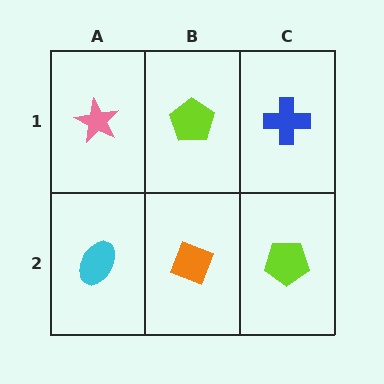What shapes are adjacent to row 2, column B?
A lime pentagon (row 1, column B), a cyan ellipse (row 2, column A), a lime pentagon (row 2, column C).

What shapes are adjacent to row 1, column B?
An orange diamond (row 2, column B), a pink star (row 1, column A), a blue cross (row 1, column C).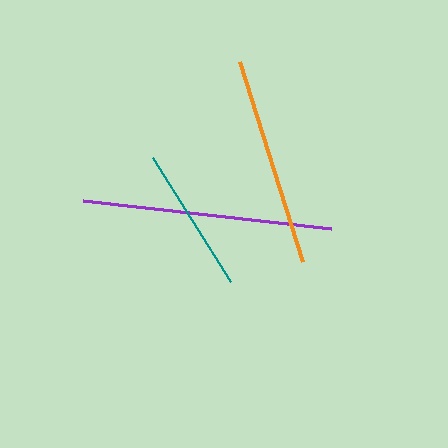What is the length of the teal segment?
The teal segment is approximately 146 pixels long.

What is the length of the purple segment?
The purple segment is approximately 250 pixels long.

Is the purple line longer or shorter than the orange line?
The purple line is longer than the orange line.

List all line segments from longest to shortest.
From longest to shortest: purple, orange, teal.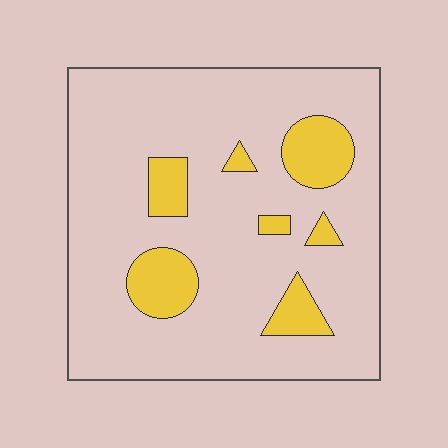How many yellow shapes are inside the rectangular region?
7.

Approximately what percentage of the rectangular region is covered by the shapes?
Approximately 15%.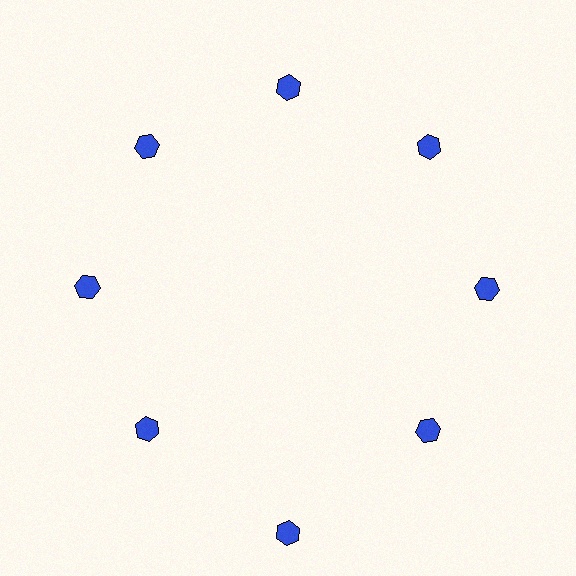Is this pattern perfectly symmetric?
No. The 8 blue hexagons are arranged in a ring, but one element near the 6 o'clock position is pushed outward from the center, breaking the 8-fold rotational symmetry.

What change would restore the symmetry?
The symmetry would be restored by moving it inward, back onto the ring so that all 8 hexagons sit at equal angles and equal distance from the center.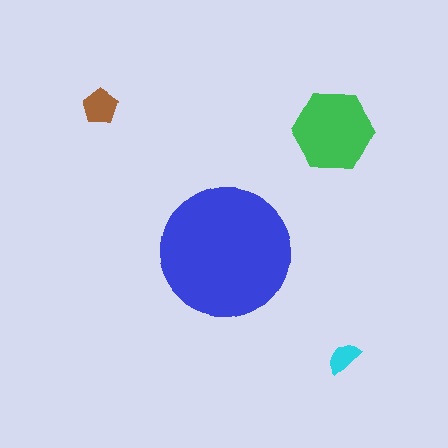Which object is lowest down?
The cyan semicircle is bottommost.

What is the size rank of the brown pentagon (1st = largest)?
3rd.